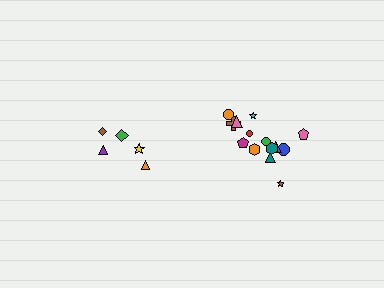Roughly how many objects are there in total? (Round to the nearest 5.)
Roughly 20 objects in total.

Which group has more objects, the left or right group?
The right group.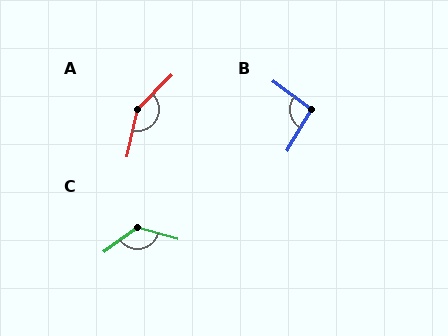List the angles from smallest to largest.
B (96°), C (128°), A (146°).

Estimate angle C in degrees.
Approximately 128 degrees.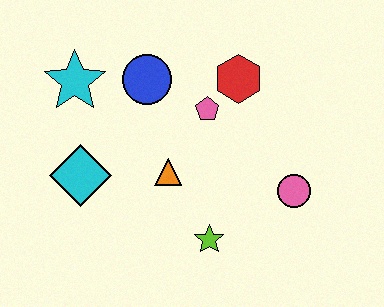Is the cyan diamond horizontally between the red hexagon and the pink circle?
No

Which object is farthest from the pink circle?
The cyan star is farthest from the pink circle.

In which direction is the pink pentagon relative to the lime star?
The pink pentagon is above the lime star.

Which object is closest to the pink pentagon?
The red hexagon is closest to the pink pentagon.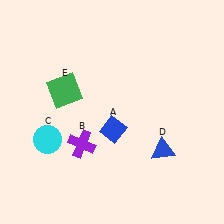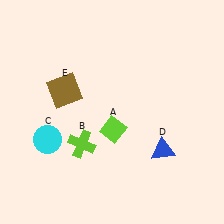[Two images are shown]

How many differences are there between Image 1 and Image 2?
There are 3 differences between the two images.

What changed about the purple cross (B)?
In Image 1, B is purple. In Image 2, it changed to lime.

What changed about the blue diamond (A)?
In Image 1, A is blue. In Image 2, it changed to lime.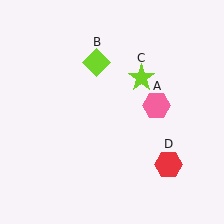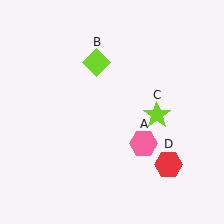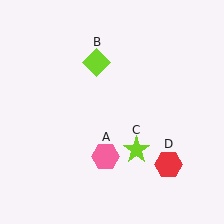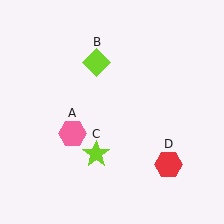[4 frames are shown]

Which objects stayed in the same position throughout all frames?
Lime diamond (object B) and red hexagon (object D) remained stationary.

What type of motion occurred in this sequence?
The pink hexagon (object A), lime star (object C) rotated clockwise around the center of the scene.